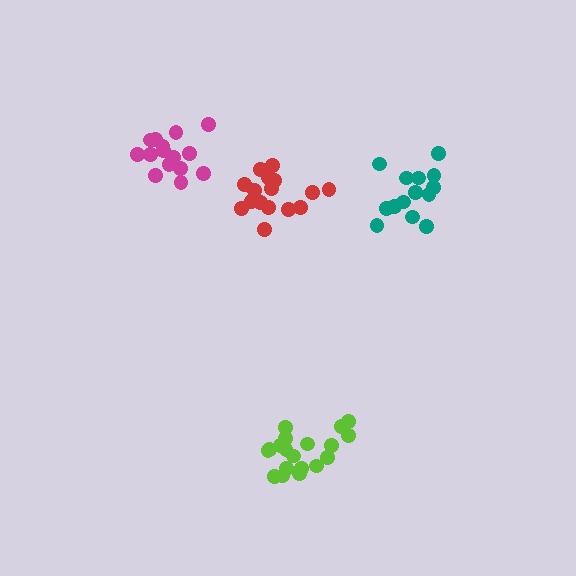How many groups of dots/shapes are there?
There are 4 groups.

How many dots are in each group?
Group 1: 16 dots, Group 2: 14 dots, Group 3: 19 dots, Group 4: 15 dots (64 total).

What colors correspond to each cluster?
The clusters are colored: red, teal, lime, magenta.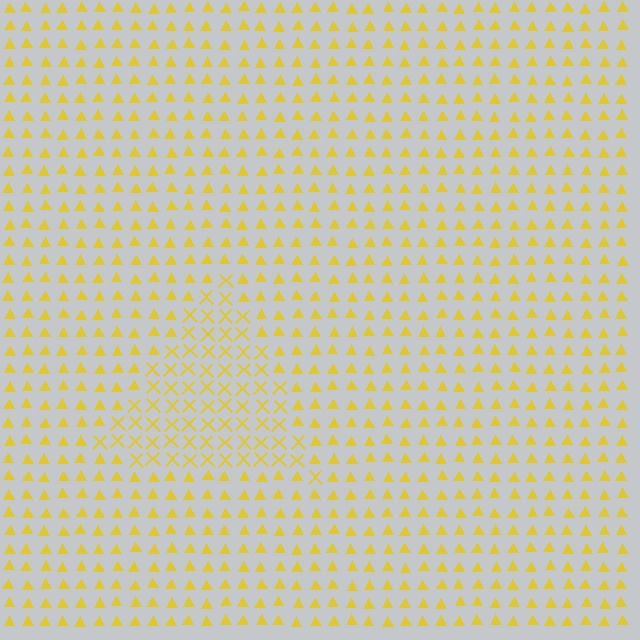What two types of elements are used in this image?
The image uses X marks inside the triangle region and triangles outside it.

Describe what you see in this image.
The image is filled with small yellow elements arranged in a uniform grid. A triangle-shaped region contains X marks, while the surrounding area contains triangles. The boundary is defined purely by the change in element shape.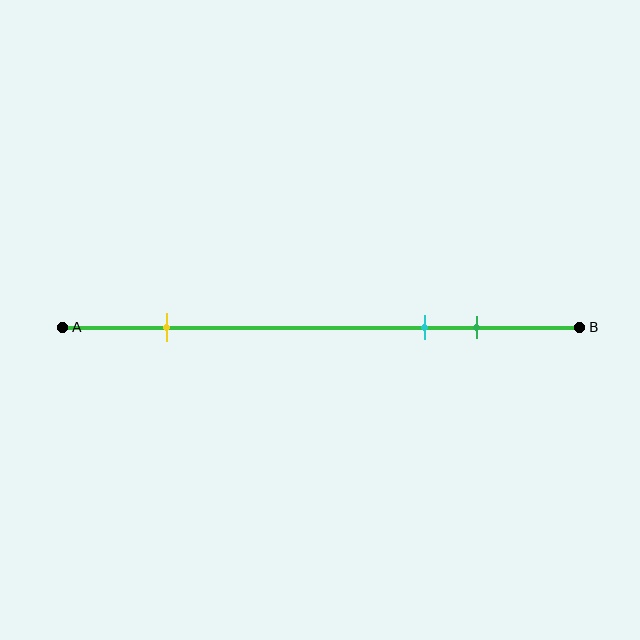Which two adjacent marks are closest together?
The cyan and green marks are the closest adjacent pair.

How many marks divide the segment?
There are 3 marks dividing the segment.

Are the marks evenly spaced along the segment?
No, the marks are not evenly spaced.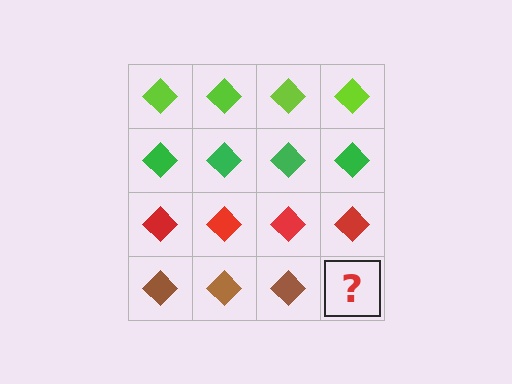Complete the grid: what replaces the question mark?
The question mark should be replaced with a brown diamond.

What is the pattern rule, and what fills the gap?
The rule is that each row has a consistent color. The gap should be filled with a brown diamond.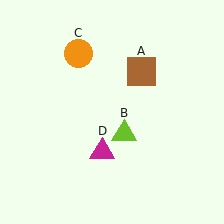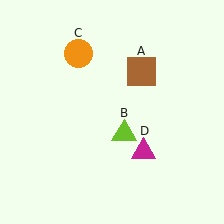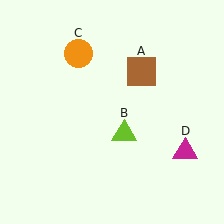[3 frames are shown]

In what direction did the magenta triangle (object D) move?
The magenta triangle (object D) moved right.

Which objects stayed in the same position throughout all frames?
Brown square (object A) and lime triangle (object B) and orange circle (object C) remained stationary.